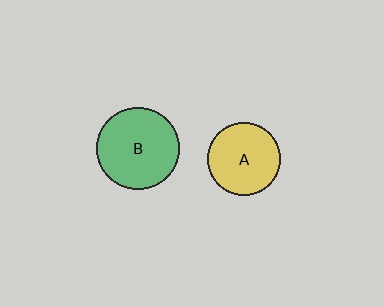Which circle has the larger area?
Circle B (green).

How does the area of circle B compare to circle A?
Approximately 1.3 times.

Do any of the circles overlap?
No, none of the circles overlap.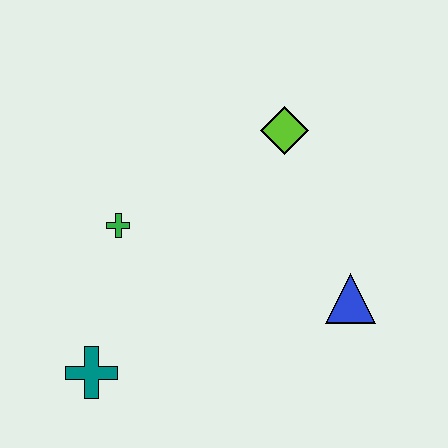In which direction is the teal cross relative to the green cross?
The teal cross is below the green cross.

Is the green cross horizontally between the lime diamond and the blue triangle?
No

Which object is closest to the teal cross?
The green cross is closest to the teal cross.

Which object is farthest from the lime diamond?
The teal cross is farthest from the lime diamond.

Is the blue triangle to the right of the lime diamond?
Yes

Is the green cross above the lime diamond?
No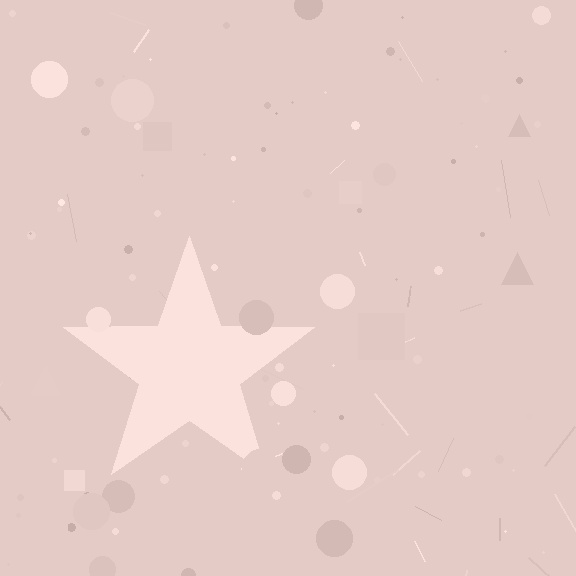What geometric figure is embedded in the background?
A star is embedded in the background.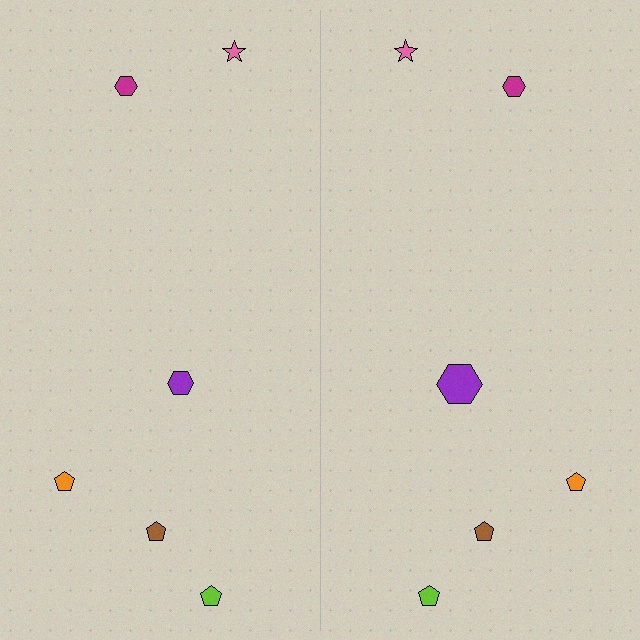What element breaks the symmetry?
The purple hexagon on the right side has a different size than its mirror counterpart.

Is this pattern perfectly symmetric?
No, the pattern is not perfectly symmetric. The purple hexagon on the right side has a different size than its mirror counterpart.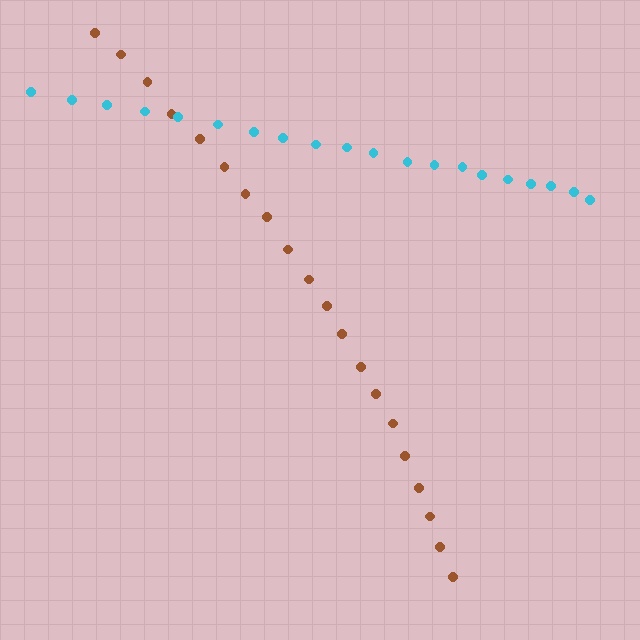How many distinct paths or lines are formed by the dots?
There are 2 distinct paths.